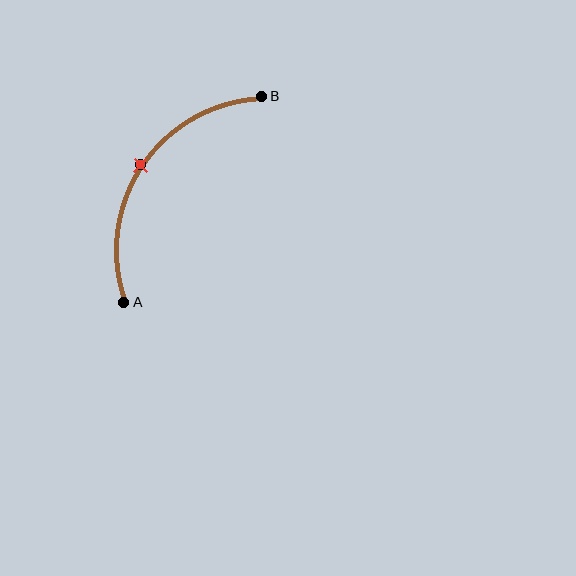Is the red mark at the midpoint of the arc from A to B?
Yes. The red mark lies on the arc at equal arc-length from both A and B — it is the arc midpoint.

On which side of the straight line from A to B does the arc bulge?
The arc bulges above and to the left of the straight line connecting A and B.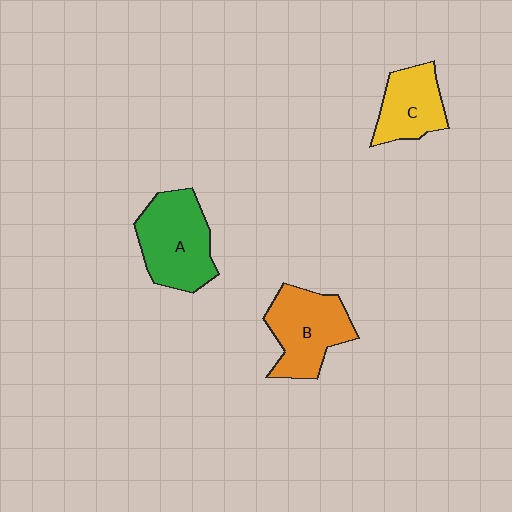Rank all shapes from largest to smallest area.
From largest to smallest: A (green), B (orange), C (yellow).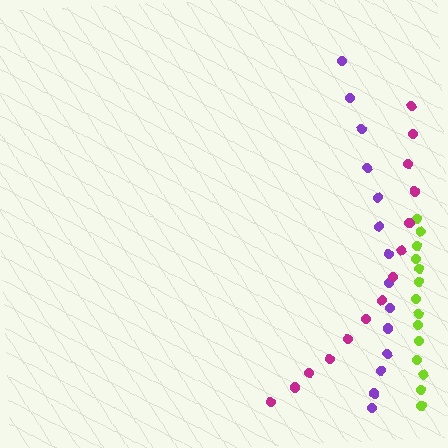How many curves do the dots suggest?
There are 3 distinct paths.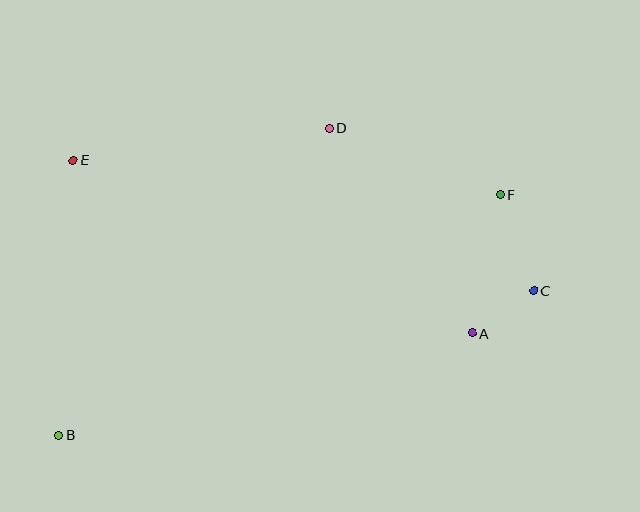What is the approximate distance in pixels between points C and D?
The distance between C and D is approximately 261 pixels.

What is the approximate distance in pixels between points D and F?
The distance between D and F is approximately 184 pixels.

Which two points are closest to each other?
Points A and C are closest to each other.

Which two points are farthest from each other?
Points B and F are farthest from each other.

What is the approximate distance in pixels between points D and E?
The distance between D and E is approximately 258 pixels.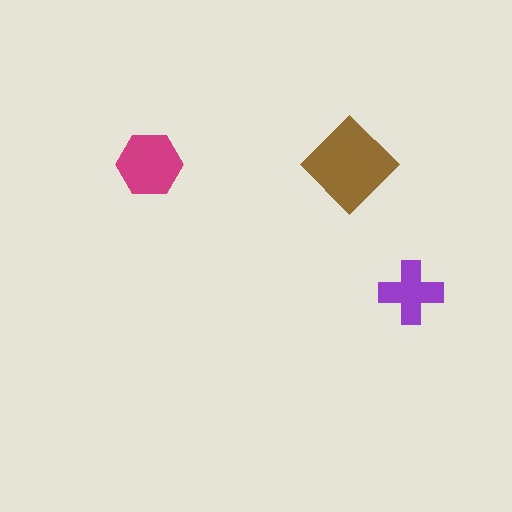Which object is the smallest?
The purple cross.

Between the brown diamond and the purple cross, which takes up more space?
The brown diamond.